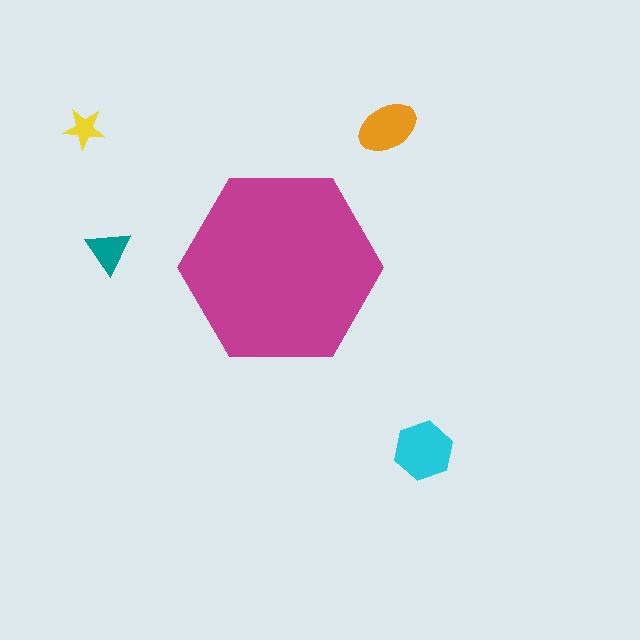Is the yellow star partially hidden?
No, the yellow star is fully visible.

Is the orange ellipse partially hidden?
No, the orange ellipse is fully visible.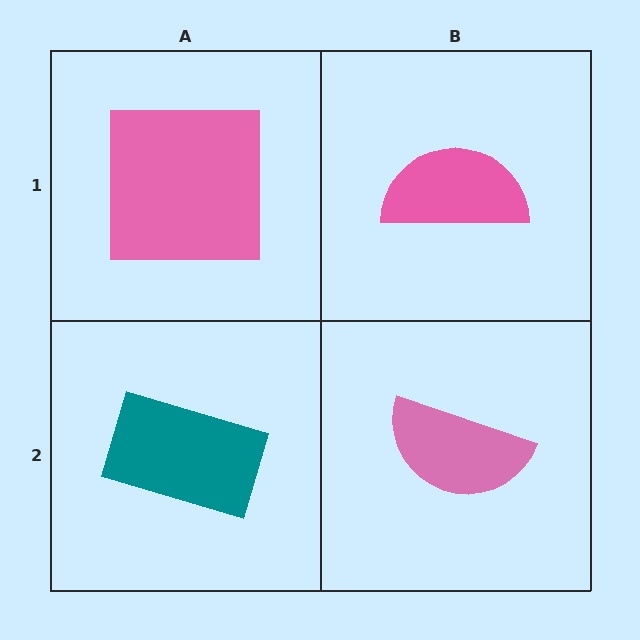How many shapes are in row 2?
2 shapes.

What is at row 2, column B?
A pink semicircle.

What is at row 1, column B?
A pink semicircle.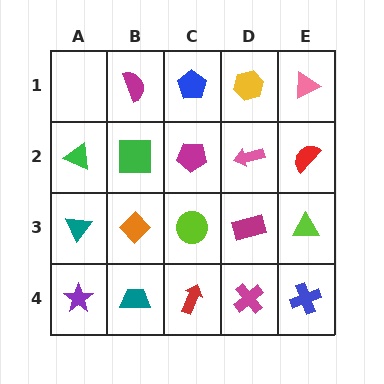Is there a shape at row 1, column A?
No, that cell is empty.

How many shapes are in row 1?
4 shapes.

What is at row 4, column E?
A blue cross.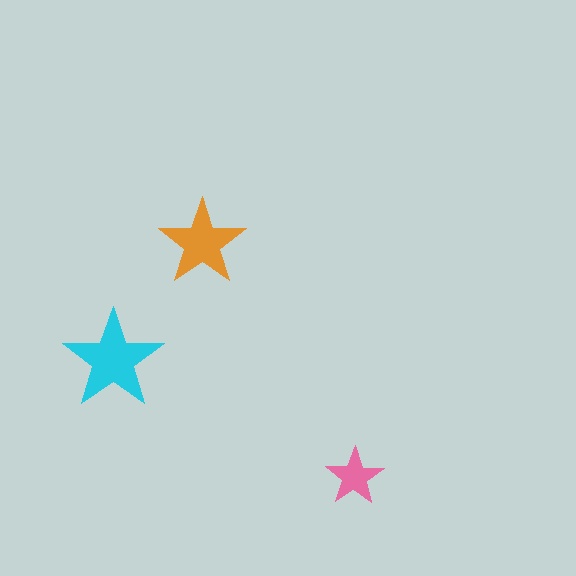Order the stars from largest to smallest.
the cyan one, the orange one, the pink one.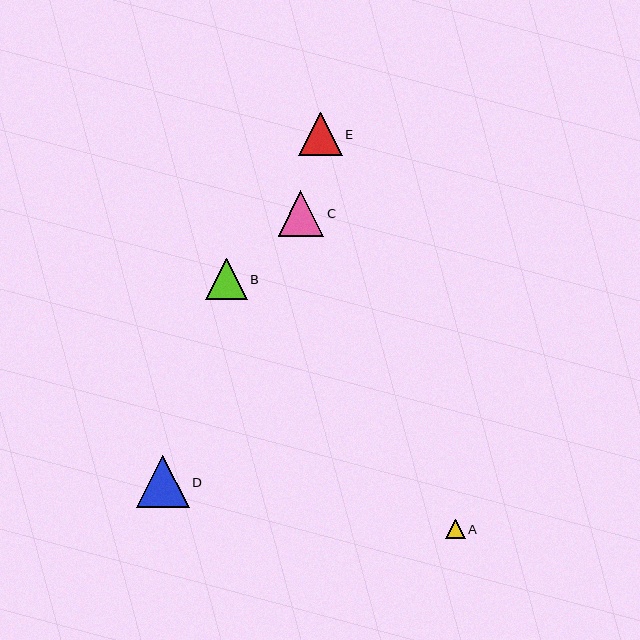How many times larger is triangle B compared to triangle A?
Triangle B is approximately 2.1 times the size of triangle A.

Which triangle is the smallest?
Triangle A is the smallest with a size of approximately 19 pixels.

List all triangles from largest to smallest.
From largest to smallest: D, C, E, B, A.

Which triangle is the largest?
Triangle D is the largest with a size of approximately 52 pixels.